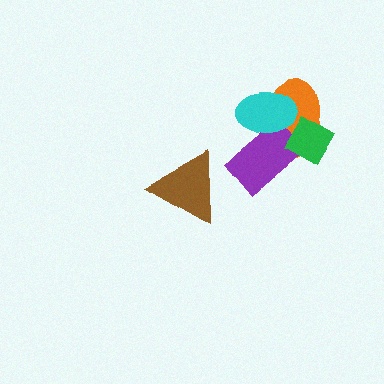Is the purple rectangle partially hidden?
Yes, it is partially covered by another shape.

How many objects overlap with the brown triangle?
0 objects overlap with the brown triangle.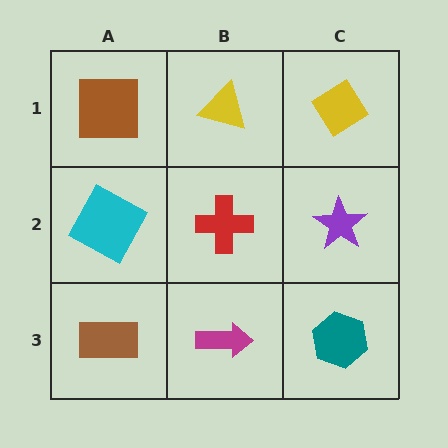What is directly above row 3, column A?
A cyan square.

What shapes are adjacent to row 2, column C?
A yellow diamond (row 1, column C), a teal hexagon (row 3, column C), a red cross (row 2, column B).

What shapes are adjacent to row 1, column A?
A cyan square (row 2, column A), a yellow triangle (row 1, column B).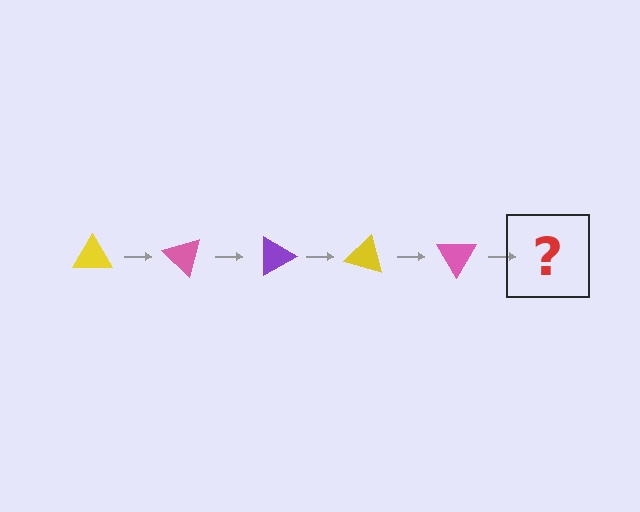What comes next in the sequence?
The next element should be a purple triangle, rotated 225 degrees from the start.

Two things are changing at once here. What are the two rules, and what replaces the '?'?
The two rules are that it rotates 45 degrees each step and the color cycles through yellow, pink, and purple. The '?' should be a purple triangle, rotated 225 degrees from the start.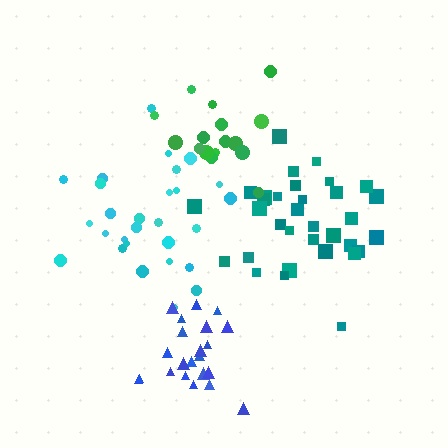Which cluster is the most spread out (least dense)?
Cyan.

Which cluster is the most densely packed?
Blue.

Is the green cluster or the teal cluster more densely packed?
Teal.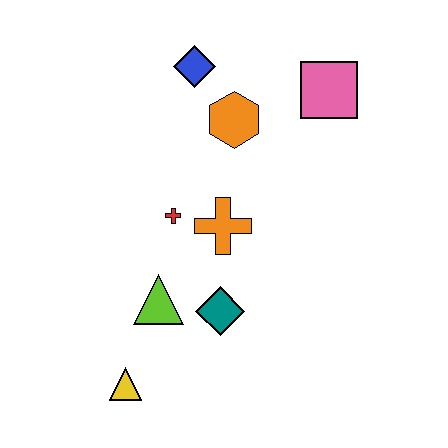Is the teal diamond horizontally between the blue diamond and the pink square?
Yes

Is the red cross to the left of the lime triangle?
No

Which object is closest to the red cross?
The orange cross is closest to the red cross.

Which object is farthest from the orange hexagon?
The yellow triangle is farthest from the orange hexagon.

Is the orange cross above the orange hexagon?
No